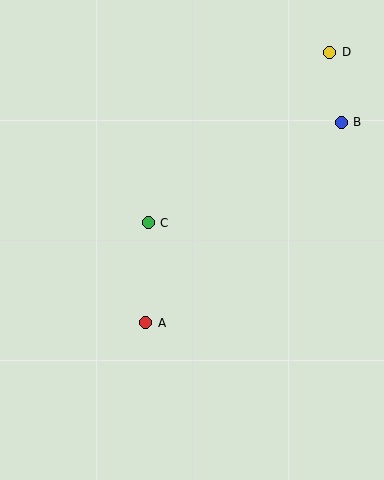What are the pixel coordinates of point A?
Point A is at (146, 323).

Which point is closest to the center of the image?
Point C at (148, 223) is closest to the center.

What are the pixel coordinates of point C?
Point C is at (148, 223).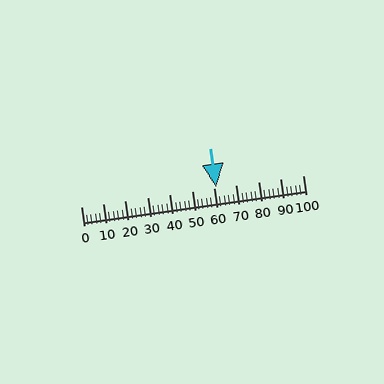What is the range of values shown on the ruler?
The ruler shows values from 0 to 100.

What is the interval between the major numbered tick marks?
The major tick marks are spaced 10 units apart.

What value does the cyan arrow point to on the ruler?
The cyan arrow points to approximately 61.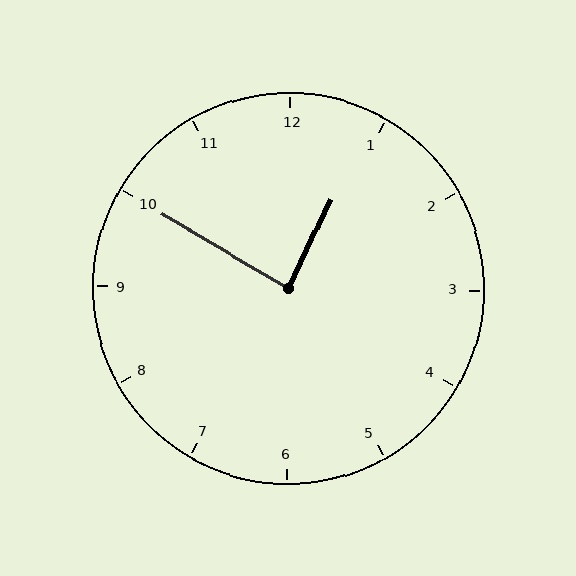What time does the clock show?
12:50.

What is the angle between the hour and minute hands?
Approximately 85 degrees.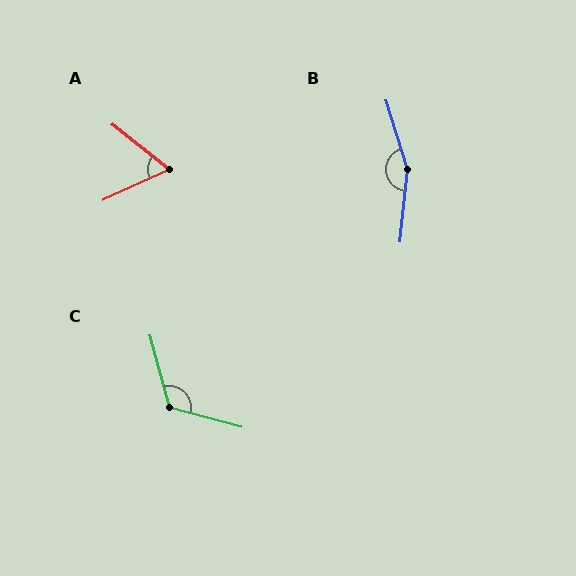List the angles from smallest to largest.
A (63°), C (120°), B (157°).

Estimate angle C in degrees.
Approximately 120 degrees.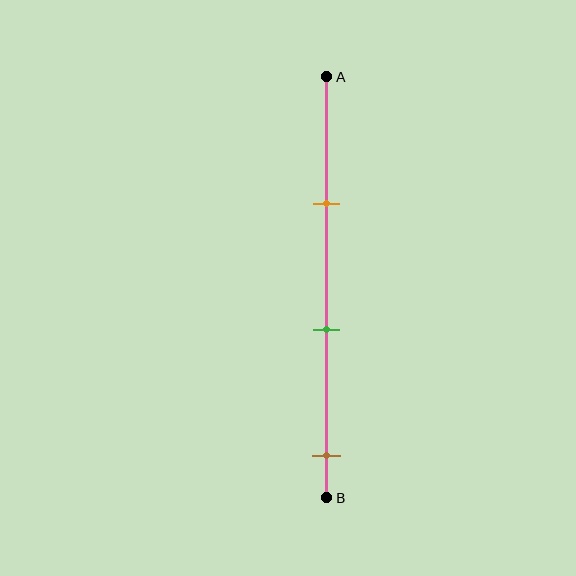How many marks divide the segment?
There are 3 marks dividing the segment.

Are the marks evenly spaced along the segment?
Yes, the marks are approximately evenly spaced.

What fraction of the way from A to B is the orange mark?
The orange mark is approximately 30% (0.3) of the way from A to B.